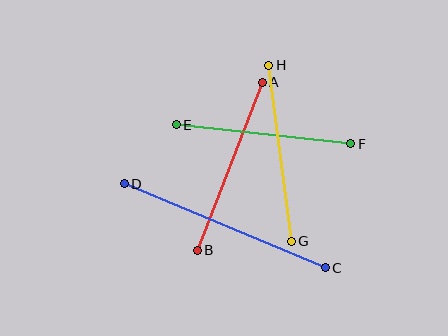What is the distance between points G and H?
The distance is approximately 177 pixels.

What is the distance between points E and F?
The distance is approximately 175 pixels.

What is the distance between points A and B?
The distance is approximately 180 pixels.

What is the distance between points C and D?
The distance is approximately 218 pixels.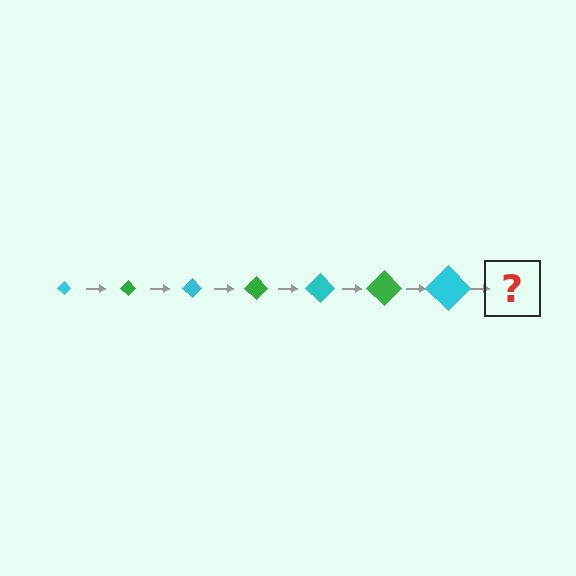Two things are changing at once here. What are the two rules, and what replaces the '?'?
The two rules are that the diamond grows larger each step and the color cycles through cyan and green. The '?' should be a green diamond, larger than the previous one.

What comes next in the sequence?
The next element should be a green diamond, larger than the previous one.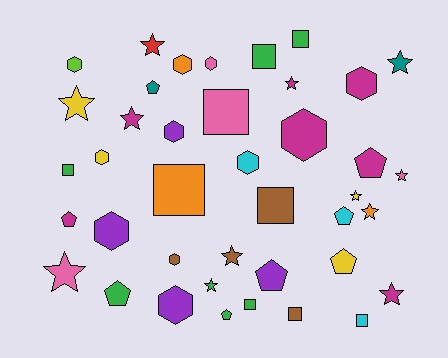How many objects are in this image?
There are 40 objects.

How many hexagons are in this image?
There are 11 hexagons.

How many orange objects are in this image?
There are 3 orange objects.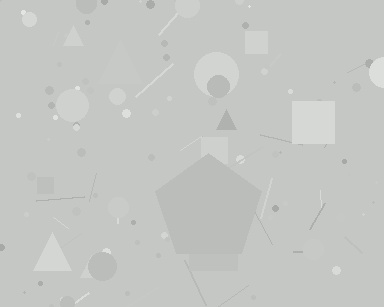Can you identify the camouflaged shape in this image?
The camouflaged shape is a pentagon.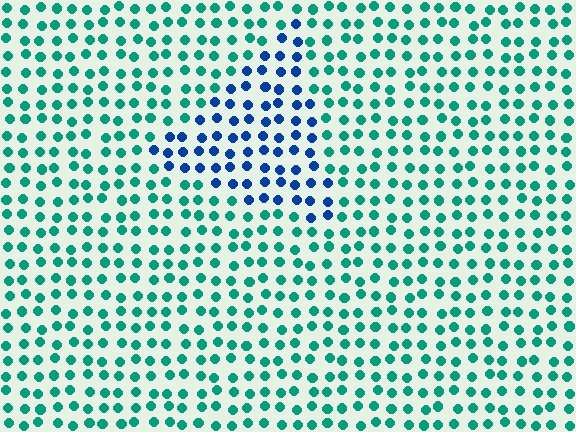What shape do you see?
I see a triangle.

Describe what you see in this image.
The image is filled with small teal elements in a uniform arrangement. A triangle-shaped region is visible where the elements are tinted to a slightly different hue, forming a subtle color boundary.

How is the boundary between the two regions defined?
The boundary is defined purely by a slight shift in hue (about 50 degrees). Spacing, size, and orientation are identical on both sides.